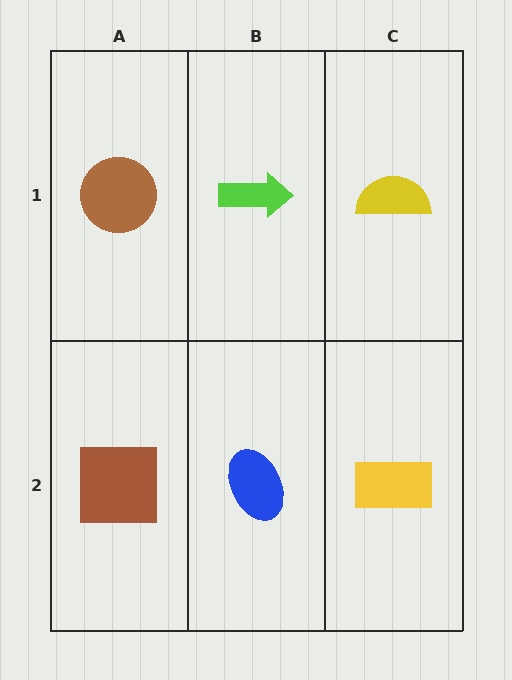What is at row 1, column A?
A brown circle.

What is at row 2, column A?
A brown square.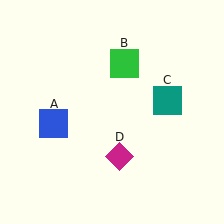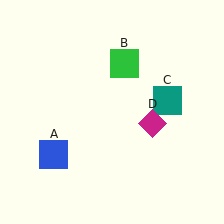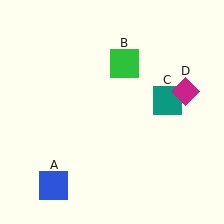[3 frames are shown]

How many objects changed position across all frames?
2 objects changed position: blue square (object A), magenta diamond (object D).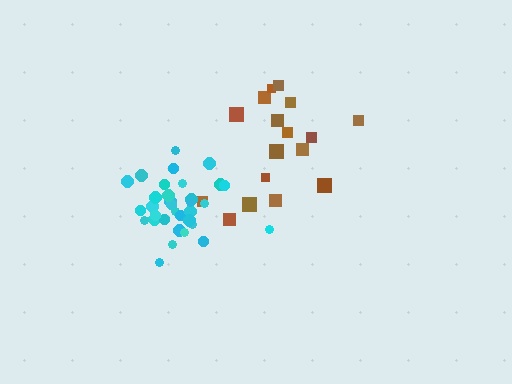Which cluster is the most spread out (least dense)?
Brown.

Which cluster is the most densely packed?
Cyan.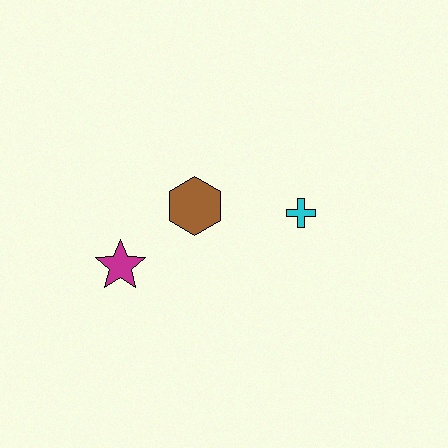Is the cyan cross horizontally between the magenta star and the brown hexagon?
No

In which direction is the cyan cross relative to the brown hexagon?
The cyan cross is to the right of the brown hexagon.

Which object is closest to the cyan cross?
The brown hexagon is closest to the cyan cross.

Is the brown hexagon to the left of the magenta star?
No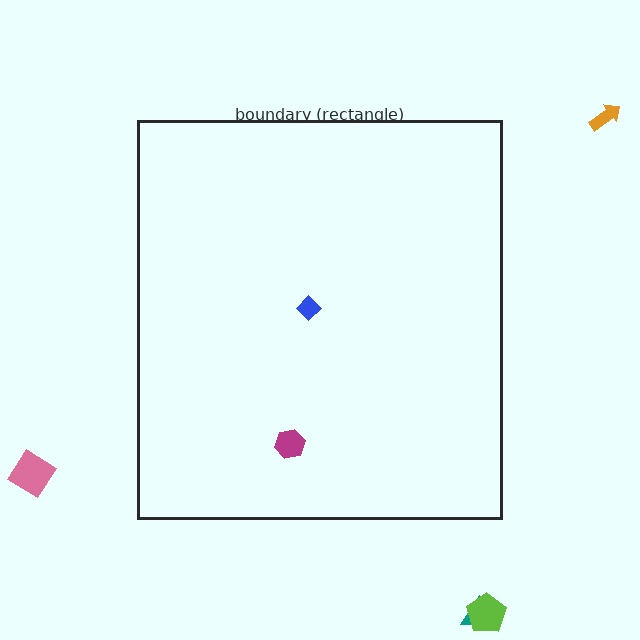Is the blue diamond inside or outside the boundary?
Inside.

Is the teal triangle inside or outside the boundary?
Outside.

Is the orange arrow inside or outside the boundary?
Outside.